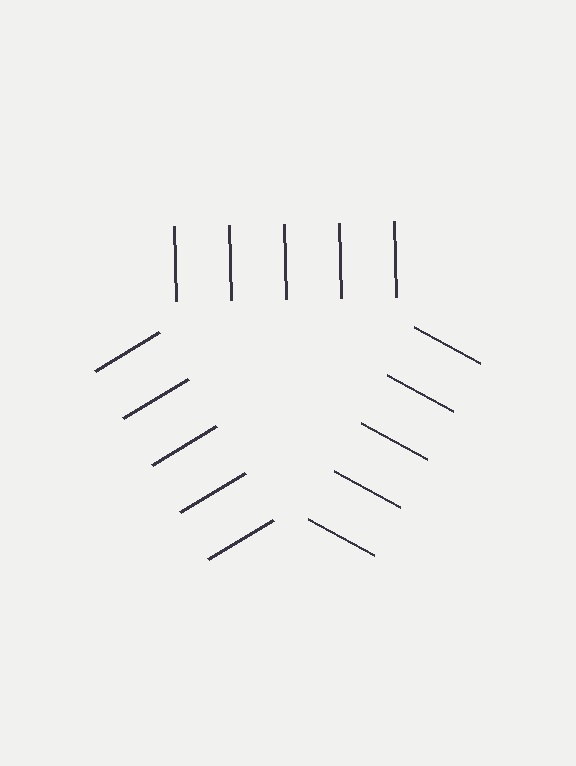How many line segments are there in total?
15 — 5 along each of the 3 edges.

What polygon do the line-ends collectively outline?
An illusory triangle — the line segments terminate on its edges but no continuous stroke is drawn.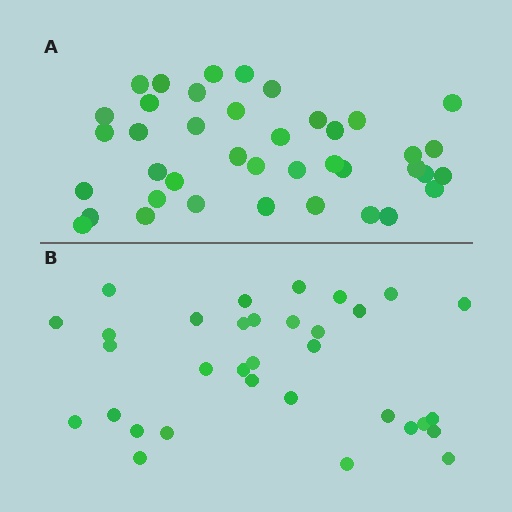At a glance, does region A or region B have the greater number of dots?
Region A (the top region) has more dots.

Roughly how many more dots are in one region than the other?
Region A has roughly 8 or so more dots than region B.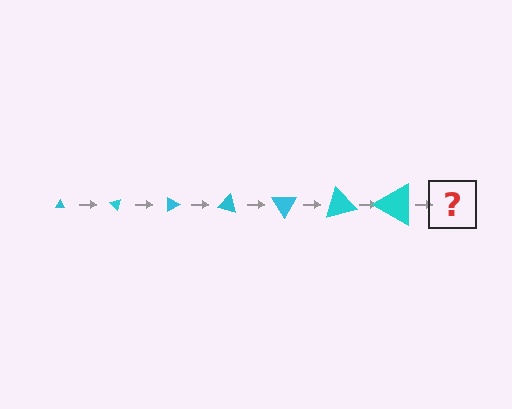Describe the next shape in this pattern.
It should be a triangle, larger than the previous one and rotated 315 degrees from the start.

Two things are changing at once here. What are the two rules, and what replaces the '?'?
The two rules are that the triangle grows larger each step and it rotates 45 degrees each step. The '?' should be a triangle, larger than the previous one and rotated 315 degrees from the start.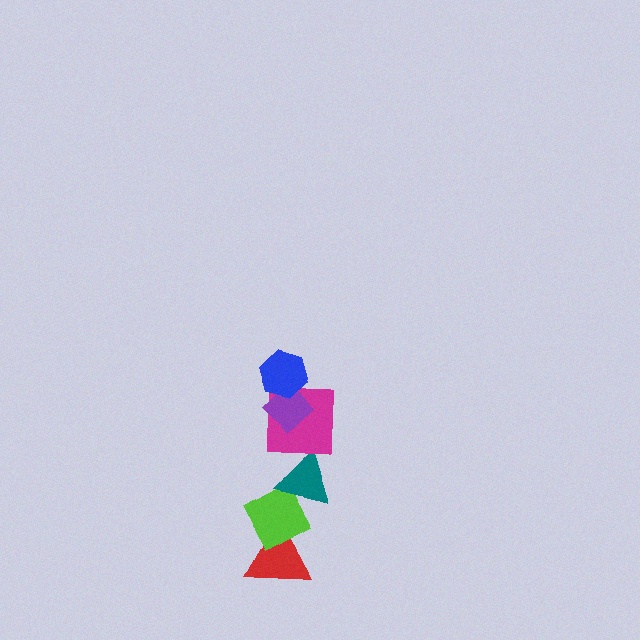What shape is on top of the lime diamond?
The teal triangle is on top of the lime diamond.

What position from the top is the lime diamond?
The lime diamond is 5th from the top.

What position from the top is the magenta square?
The magenta square is 3rd from the top.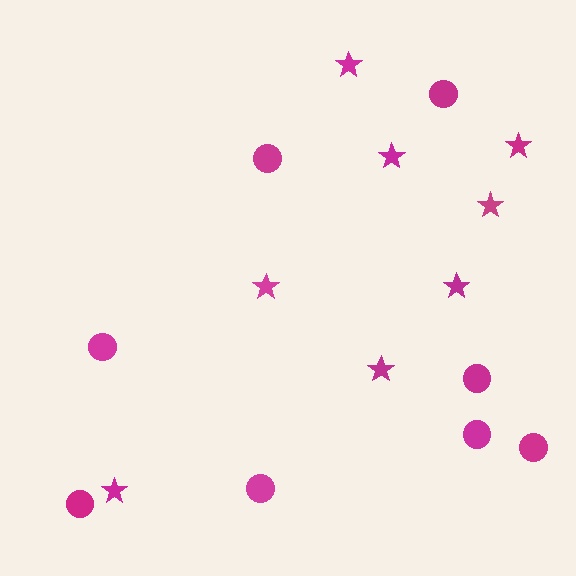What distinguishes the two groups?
There are 2 groups: one group of stars (8) and one group of circles (8).